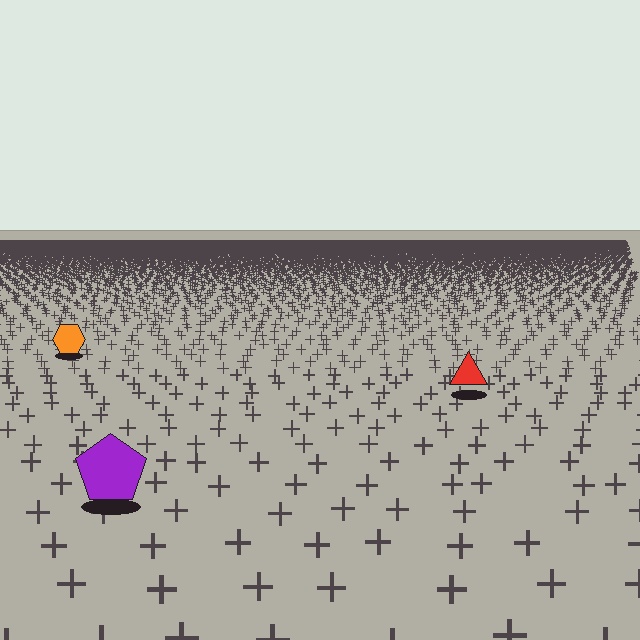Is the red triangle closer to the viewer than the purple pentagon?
No. The purple pentagon is closer — you can tell from the texture gradient: the ground texture is coarser near it.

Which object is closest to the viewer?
The purple pentagon is closest. The texture marks near it are larger and more spread out.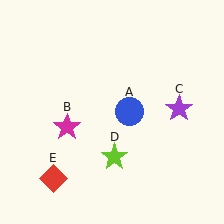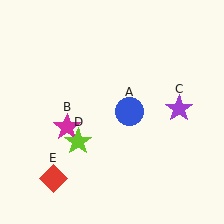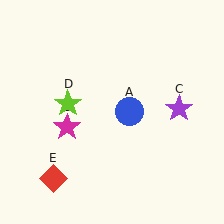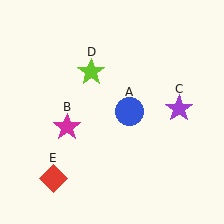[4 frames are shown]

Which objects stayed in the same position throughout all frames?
Blue circle (object A) and magenta star (object B) and purple star (object C) and red diamond (object E) remained stationary.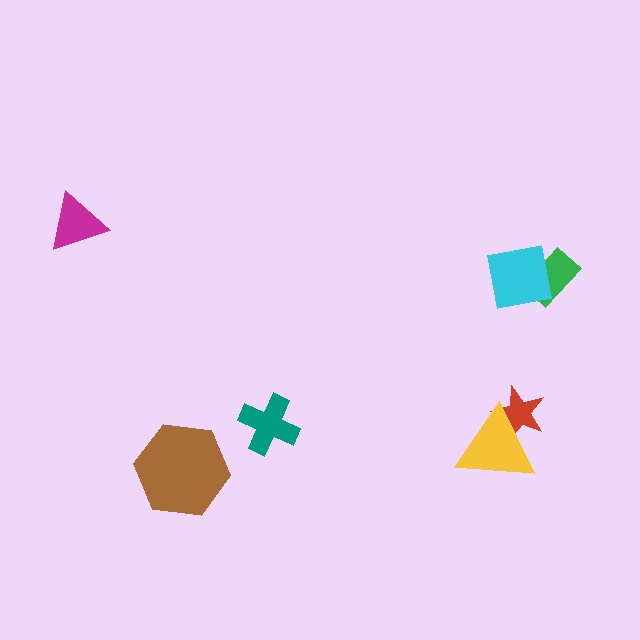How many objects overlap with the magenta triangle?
0 objects overlap with the magenta triangle.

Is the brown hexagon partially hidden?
No, no other shape covers it.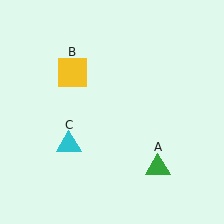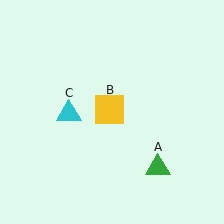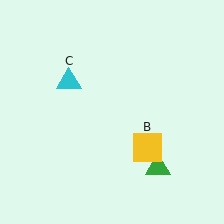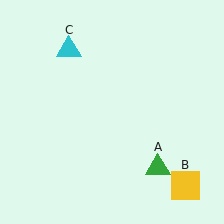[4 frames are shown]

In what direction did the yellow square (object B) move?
The yellow square (object B) moved down and to the right.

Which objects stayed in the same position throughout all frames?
Green triangle (object A) remained stationary.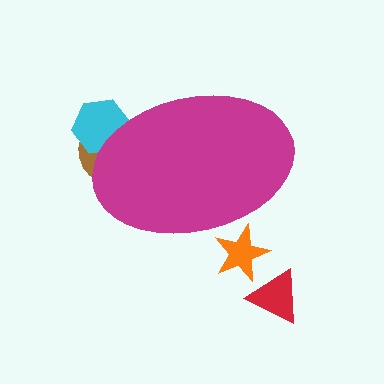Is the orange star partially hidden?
Yes, the orange star is partially hidden behind the magenta ellipse.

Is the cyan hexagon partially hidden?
Yes, the cyan hexagon is partially hidden behind the magenta ellipse.